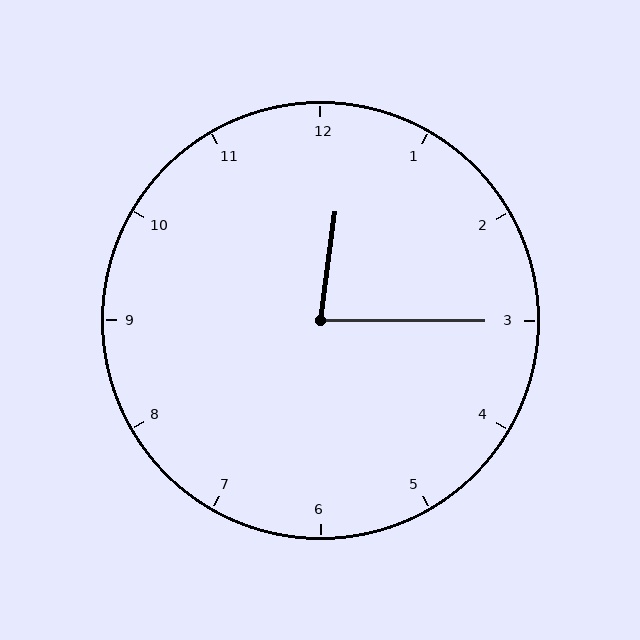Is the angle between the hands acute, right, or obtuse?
It is acute.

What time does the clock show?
12:15.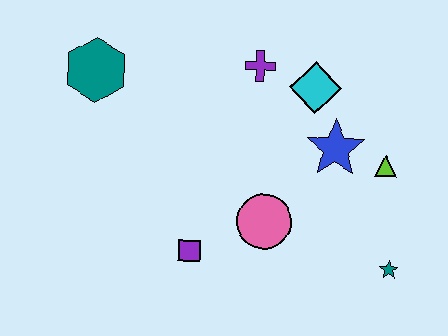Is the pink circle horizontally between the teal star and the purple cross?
Yes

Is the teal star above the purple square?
No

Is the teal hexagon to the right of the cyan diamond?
No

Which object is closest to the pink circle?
The purple square is closest to the pink circle.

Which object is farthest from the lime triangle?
The teal hexagon is farthest from the lime triangle.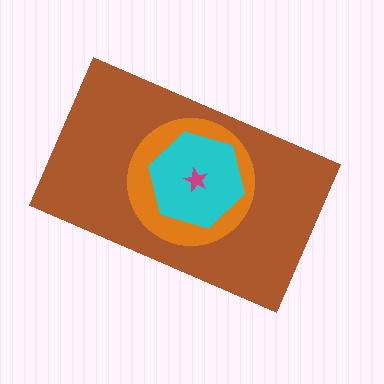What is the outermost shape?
The brown rectangle.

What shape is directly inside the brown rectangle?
The orange circle.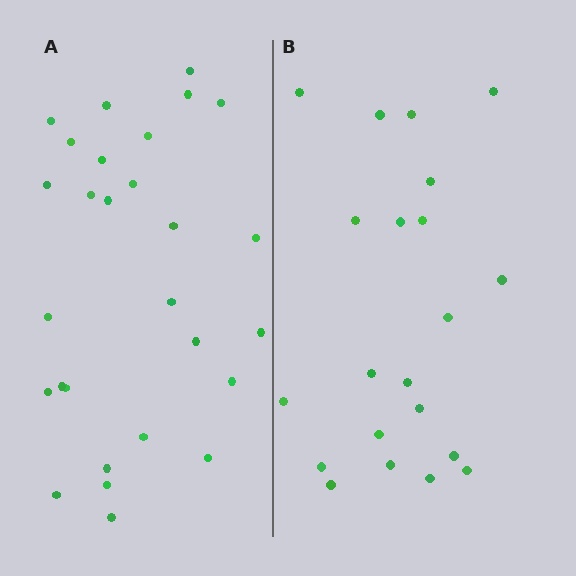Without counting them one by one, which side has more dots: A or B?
Region A (the left region) has more dots.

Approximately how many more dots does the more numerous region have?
Region A has roughly 8 or so more dots than region B.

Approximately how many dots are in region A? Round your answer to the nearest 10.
About 30 dots. (The exact count is 28, which rounds to 30.)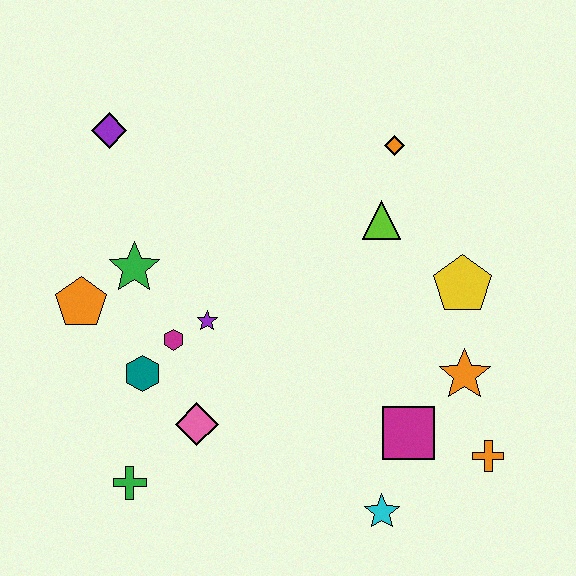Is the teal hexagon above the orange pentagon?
No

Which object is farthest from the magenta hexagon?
The orange cross is farthest from the magenta hexagon.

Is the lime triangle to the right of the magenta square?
No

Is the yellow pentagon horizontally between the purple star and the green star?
No